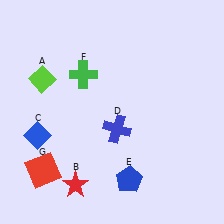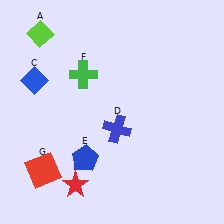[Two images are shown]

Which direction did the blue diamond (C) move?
The blue diamond (C) moved up.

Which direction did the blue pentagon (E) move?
The blue pentagon (E) moved left.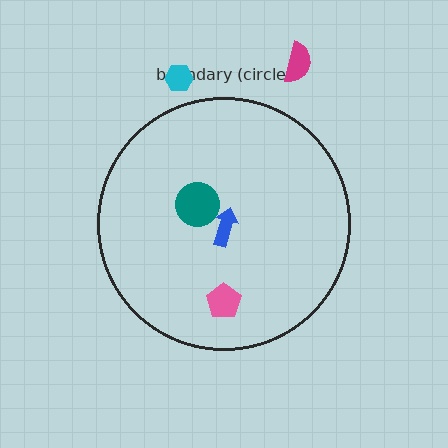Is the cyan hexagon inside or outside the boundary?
Outside.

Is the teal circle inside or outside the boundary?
Inside.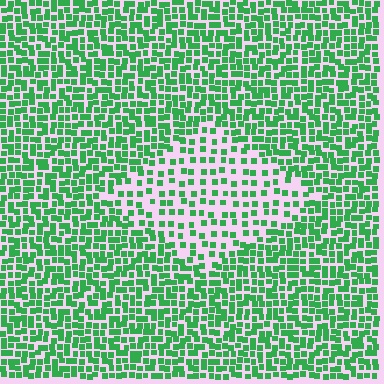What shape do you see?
I see a diamond.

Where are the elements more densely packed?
The elements are more densely packed outside the diamond boundary.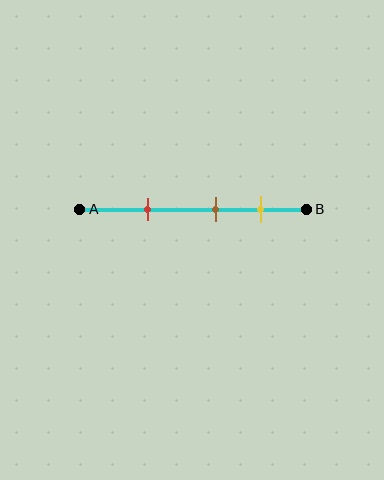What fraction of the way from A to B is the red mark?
The red mark is approximately 30% (0.3) of the way from A to B.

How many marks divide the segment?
There are 3 marks dividing the segment.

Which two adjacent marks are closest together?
The brown and yellow marks are the closest adjacent pair.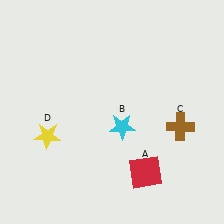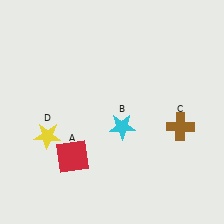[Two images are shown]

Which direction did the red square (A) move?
The red square (A) moved left.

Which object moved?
The red square (A) moved left.